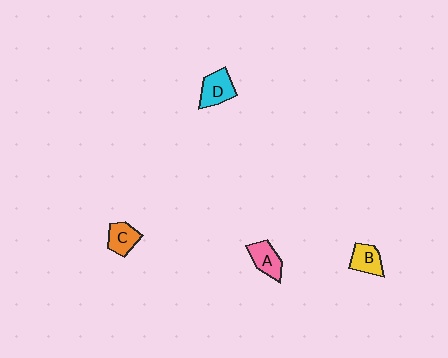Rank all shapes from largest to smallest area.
From largest to smallest: D (cyan), A (pink), C (orange), B (yellow).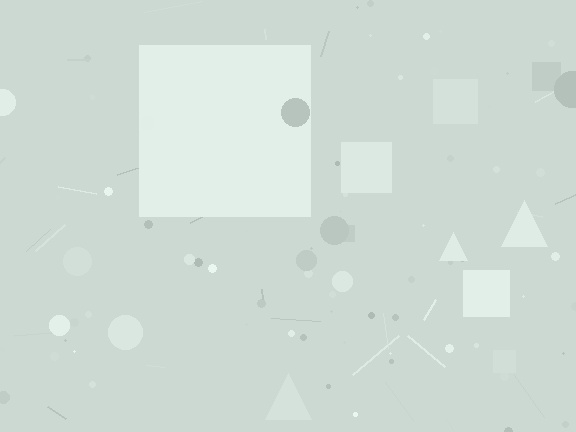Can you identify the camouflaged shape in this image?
The camouflaged shape is a square.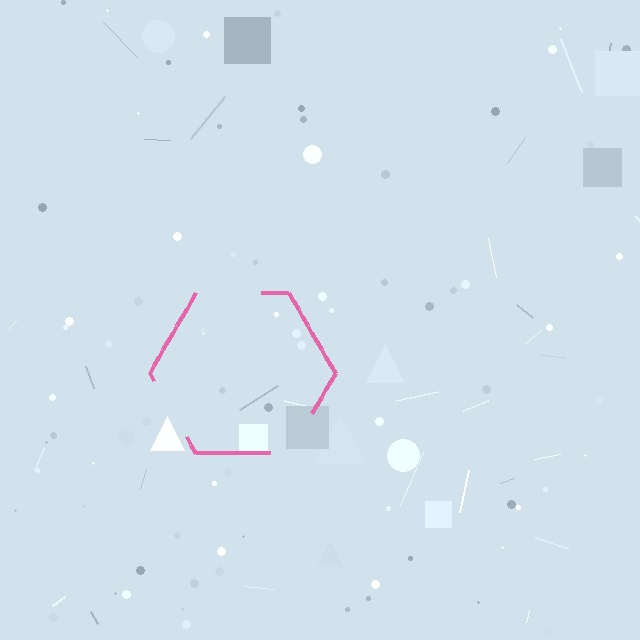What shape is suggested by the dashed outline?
The dashed outline suggests a hexagon.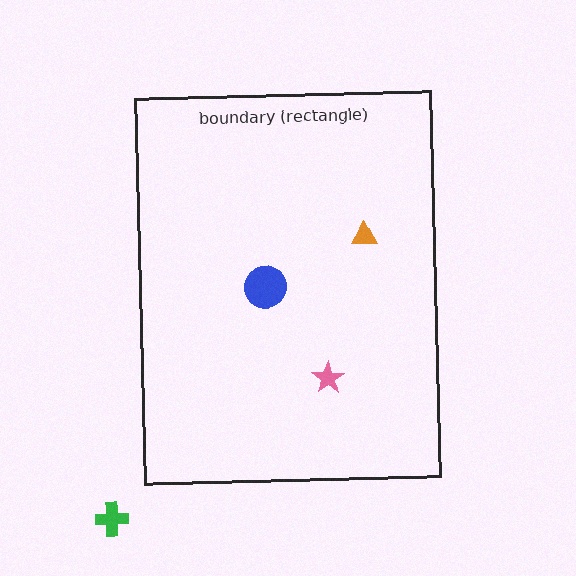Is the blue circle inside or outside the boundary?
Inside.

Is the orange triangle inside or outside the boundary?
Inside.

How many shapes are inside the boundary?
3 inside, 1 outside.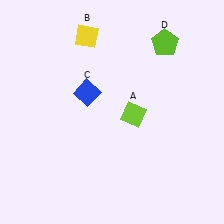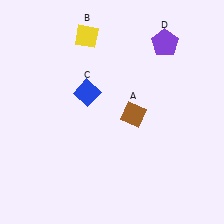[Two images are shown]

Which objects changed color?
A changed from lime to brown. D changed from lime to purple.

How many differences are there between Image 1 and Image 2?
There are 2 differences between the two images.